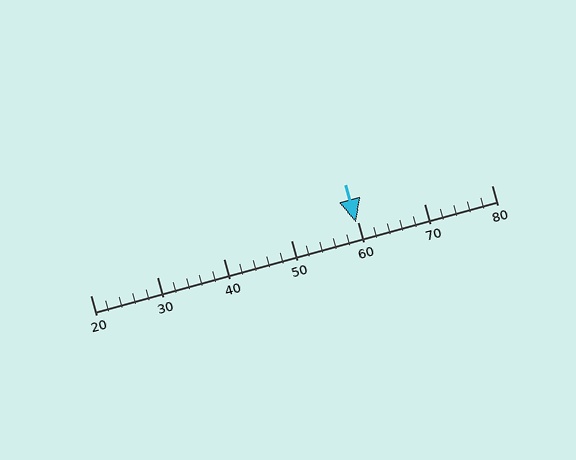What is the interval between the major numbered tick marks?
The major tick marks are spaced 10 units apart.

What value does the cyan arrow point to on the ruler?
The cyan arrow points to approximately 60.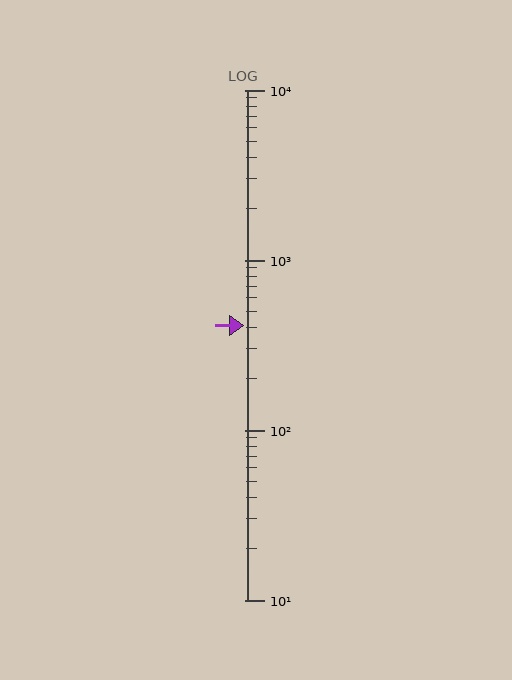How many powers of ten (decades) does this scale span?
The scale spans 3 decades, from 10 to 10000.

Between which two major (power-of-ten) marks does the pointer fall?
The pointer is between 100 and 1000.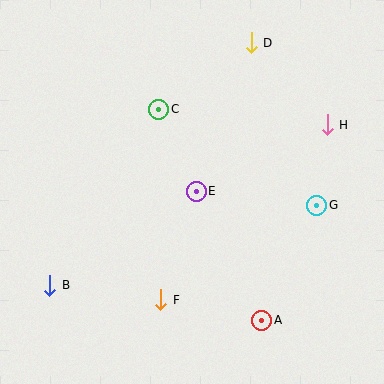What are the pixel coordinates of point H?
Point H is at (327, 125).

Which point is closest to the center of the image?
Point E at (196, 191) is closest to the center.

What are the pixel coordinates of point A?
Point A is at (262, 320).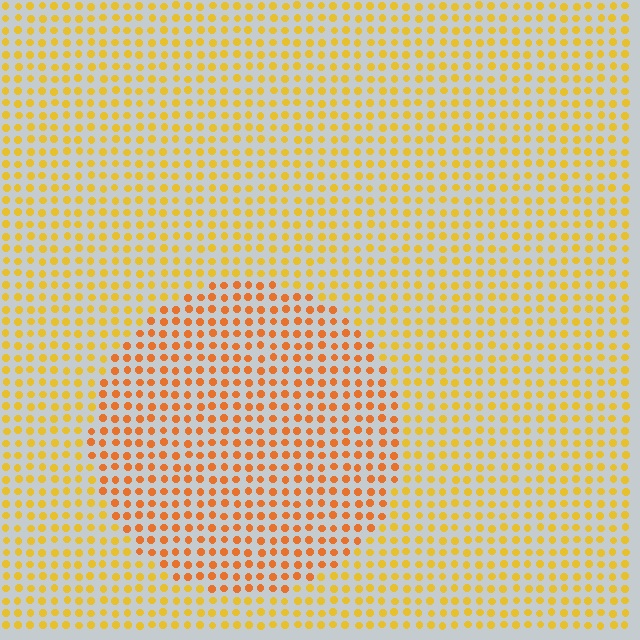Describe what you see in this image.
The image is filled with small yellow elements in a uniform arrangement. A circle-shaped region is visible where the elements are tinted to a slightly different hue, forming a subtle color boundary.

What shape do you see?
I see a circle.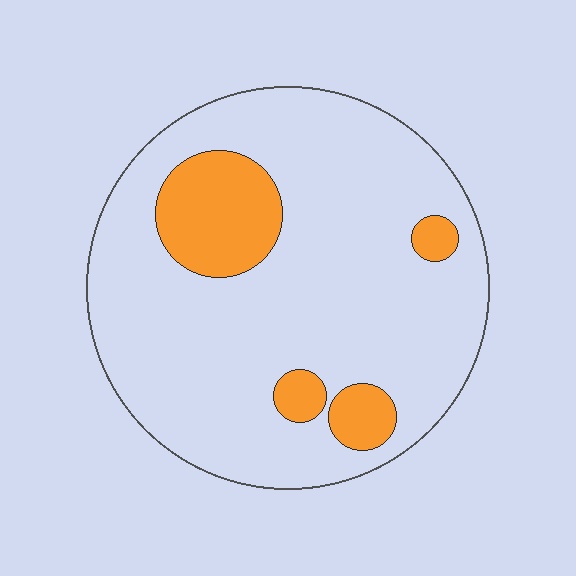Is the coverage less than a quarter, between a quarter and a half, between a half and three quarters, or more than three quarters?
Less than a quarter.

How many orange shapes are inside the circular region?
4.